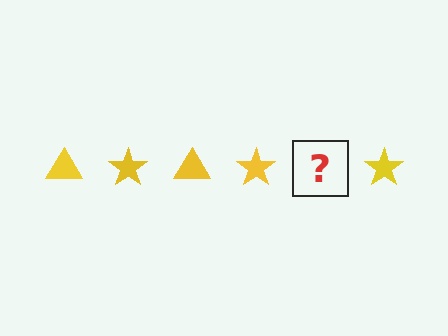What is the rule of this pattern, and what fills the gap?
The rule is that the pattern cycles through triangle, star shapes in yellow. The gap should be filled with a yellow triangle.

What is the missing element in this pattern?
The missing element is a yellow triangle.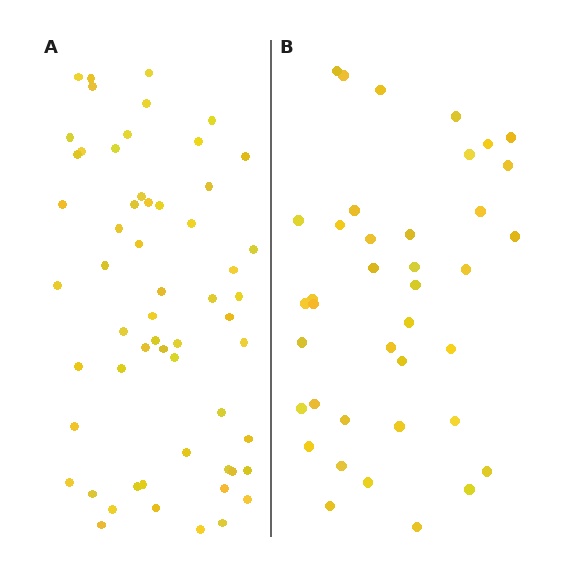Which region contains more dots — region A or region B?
Region A (the left region) has more dots.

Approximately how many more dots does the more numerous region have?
Region A has approximately 20 more dots than region B.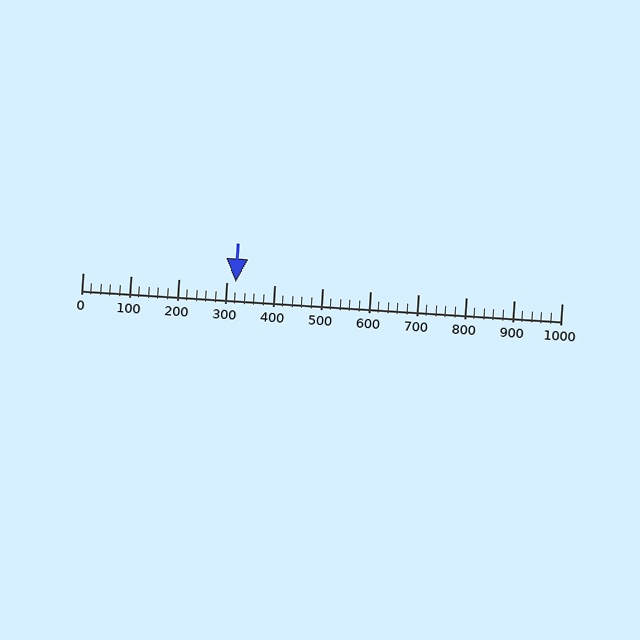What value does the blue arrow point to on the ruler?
The blue arrow points to approximately 320.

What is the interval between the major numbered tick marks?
The major tick marks are spaced 100 units apart.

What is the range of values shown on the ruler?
The ruler shows values from 0 to 1000.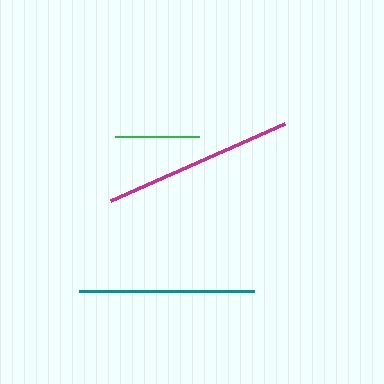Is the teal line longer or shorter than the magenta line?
The magenta line is longer than the teal line.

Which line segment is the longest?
The magenta line is the longest at approximately 191 pixels.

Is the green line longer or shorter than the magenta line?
The magenta line is longer than the green line.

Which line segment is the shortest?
The green line is the shortest at approximately 83 pixels.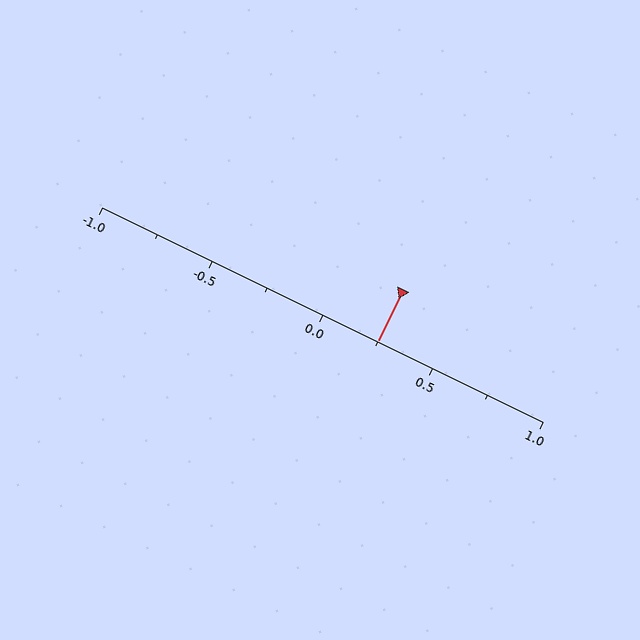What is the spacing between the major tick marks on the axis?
The major ticks are spaced 0.5 apart.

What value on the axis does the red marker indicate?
The marker indicates approximately 0.25.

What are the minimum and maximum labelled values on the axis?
The axis runs from -1.0 to 1.0.